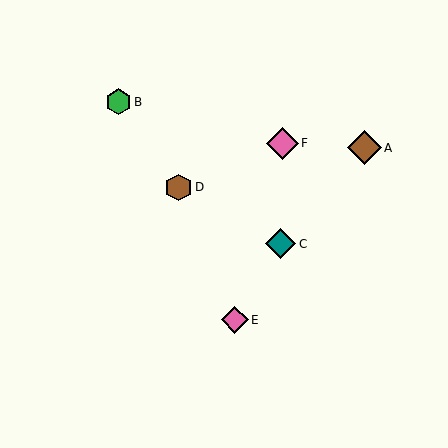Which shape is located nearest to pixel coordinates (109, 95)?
The green hexagon (labeled B) at (118, 102) is nearest to that location.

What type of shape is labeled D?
Shape D is a brown hexagon.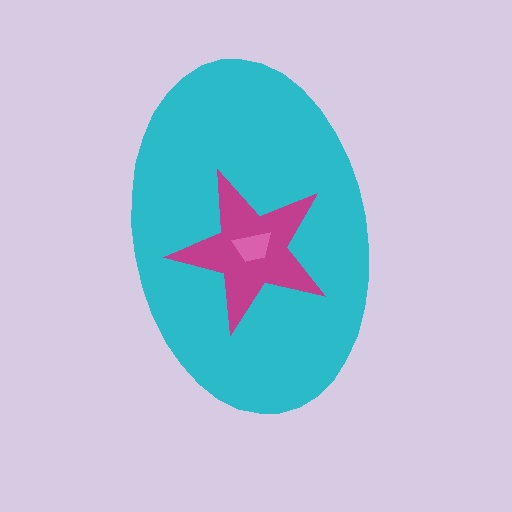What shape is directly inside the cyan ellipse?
The magenta star.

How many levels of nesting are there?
3.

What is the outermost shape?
The cyan ellipse.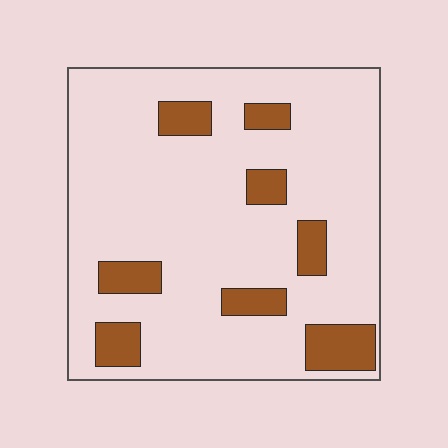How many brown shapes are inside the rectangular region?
8.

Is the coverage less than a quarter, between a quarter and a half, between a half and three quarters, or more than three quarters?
Less than a quarter.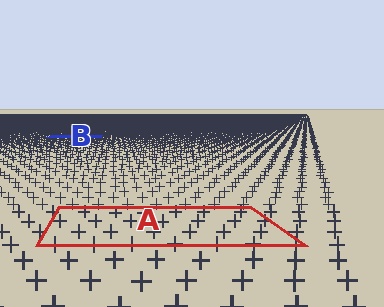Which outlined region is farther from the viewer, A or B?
Region B is farther from the viewer — the texture elements inside it appear smaller and more densely packed.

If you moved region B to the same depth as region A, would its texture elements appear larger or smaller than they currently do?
They would appear larger. At a closer depth, the same texture elements are projected at a bigger on-screen size.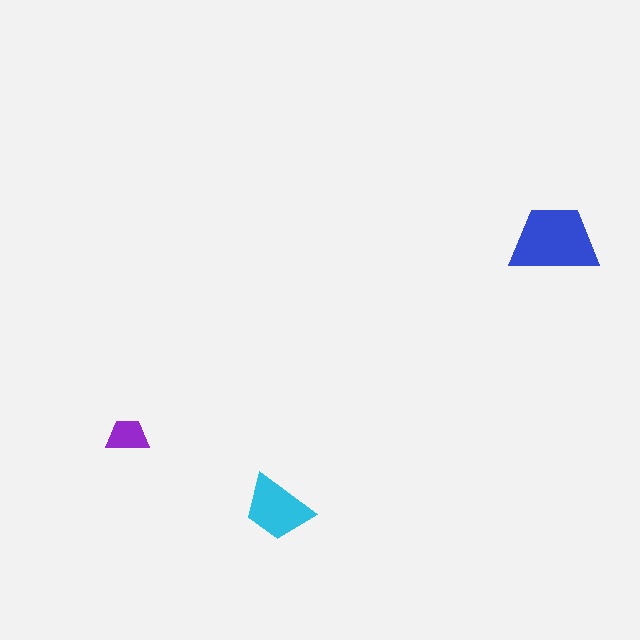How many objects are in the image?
There are 3 objects in the image.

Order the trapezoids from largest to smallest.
the blue one, the cyan one, the purple one.